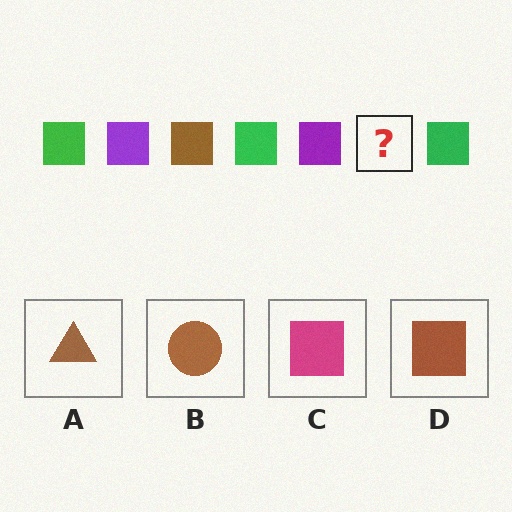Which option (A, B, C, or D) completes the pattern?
D.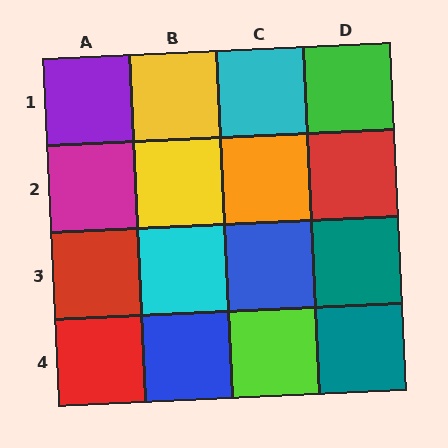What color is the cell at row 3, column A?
Red.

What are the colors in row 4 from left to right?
Red, blue, lime, teal.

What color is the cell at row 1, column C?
Cyan.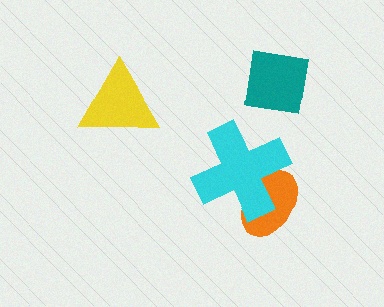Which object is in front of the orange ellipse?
The cyan cross is in front of the orange ellipse.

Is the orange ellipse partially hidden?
Yes, it is partially covered by another shape.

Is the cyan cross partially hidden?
No, no other shape covers it.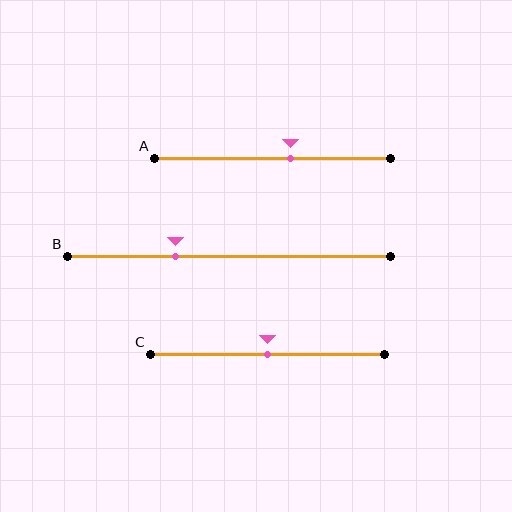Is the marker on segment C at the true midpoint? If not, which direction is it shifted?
Yes, the marker on segment C is at the true midpoint.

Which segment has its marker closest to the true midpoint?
Segment C has its marker closest to the true midpoint.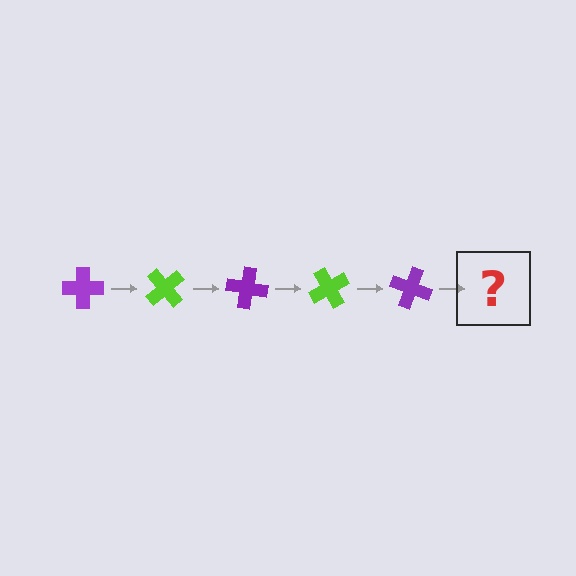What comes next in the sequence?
The next element should be a lime cross, rotated 250 degrees from the start.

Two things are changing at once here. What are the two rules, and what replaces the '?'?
The two rules are that it rotates 50 degrees each step and the color cycles through purple and lime. The '?' should be a lime cross, rotated 250 degrees from the start.